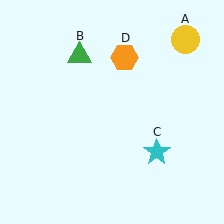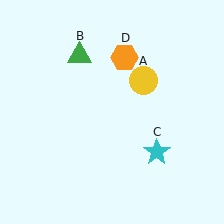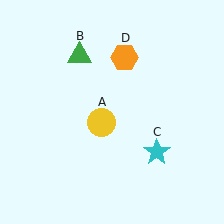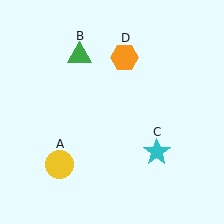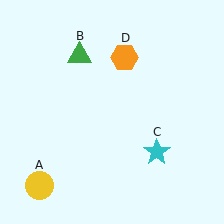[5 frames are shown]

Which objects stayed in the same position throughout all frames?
Green triangle (object B) and cyan star (object C) and orange hexagon (object D) remained stationary.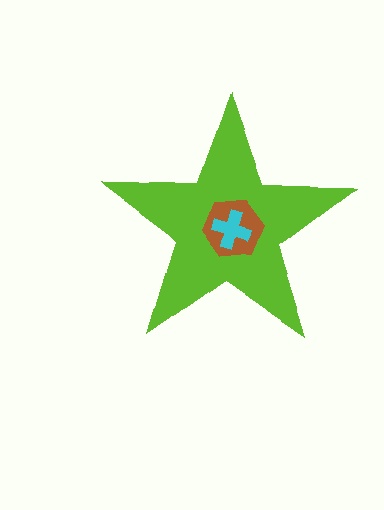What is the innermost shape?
The cyan cross.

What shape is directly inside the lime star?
The brown hexagon.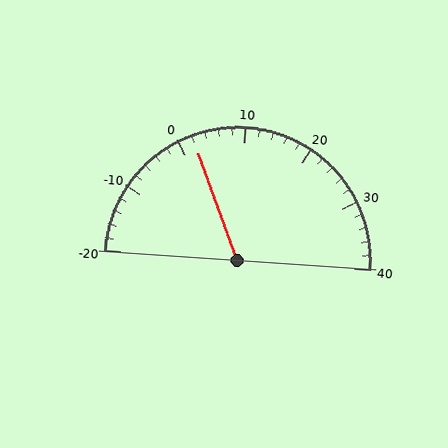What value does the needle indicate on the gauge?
The needle indicates approximately 2.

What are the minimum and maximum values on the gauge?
The gauge ranges from -20 to 40.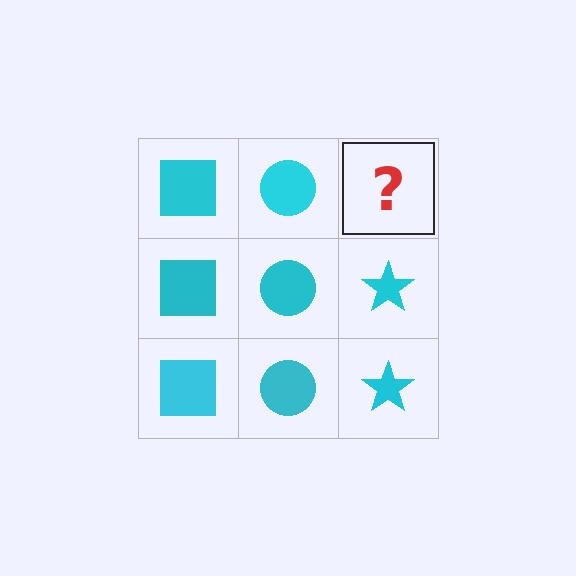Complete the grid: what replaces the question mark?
The question mark should be replaced with a cyan star.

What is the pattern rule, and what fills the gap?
The rule is that each column has a consistent shape. The gap should be filled with a cyan star.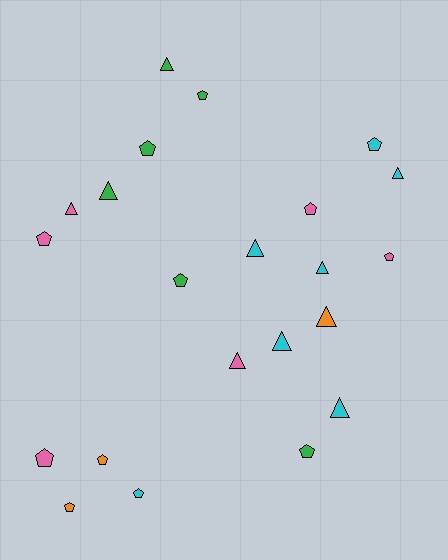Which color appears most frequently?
Cyan, with 7 objects.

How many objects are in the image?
There are 22 objects.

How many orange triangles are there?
There is 1 orange triangle.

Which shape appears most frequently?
Pentagon, with 12 objects.